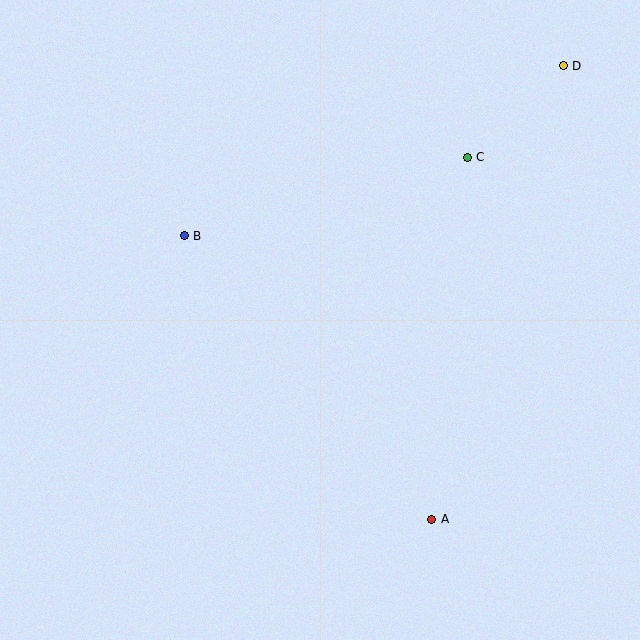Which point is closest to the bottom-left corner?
Point B is closest to the bottom-left corner.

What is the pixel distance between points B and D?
The distance between B and D is 415 pixels.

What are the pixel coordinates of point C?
Point C is at (467, 157).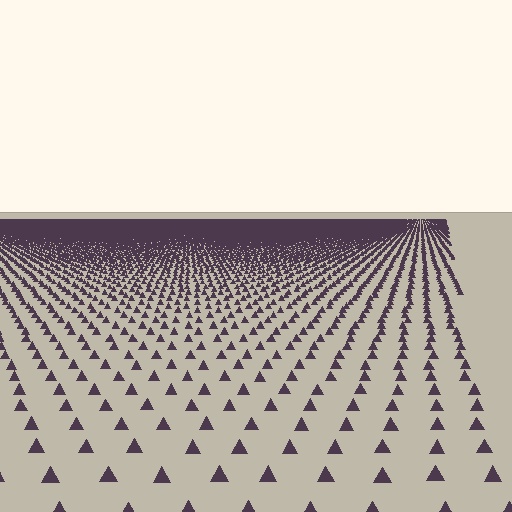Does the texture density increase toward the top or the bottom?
Density increases toward the top.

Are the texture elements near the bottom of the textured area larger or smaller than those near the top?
Larger. Near the bottom, elements are closer to the viewer and appear at a bigger on-screen size.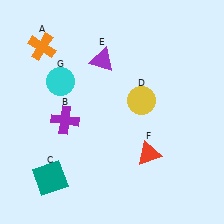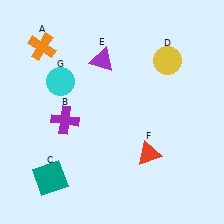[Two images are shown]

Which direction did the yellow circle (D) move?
The yellow circle (D) moved up.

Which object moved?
The yellow circle (D) moved up.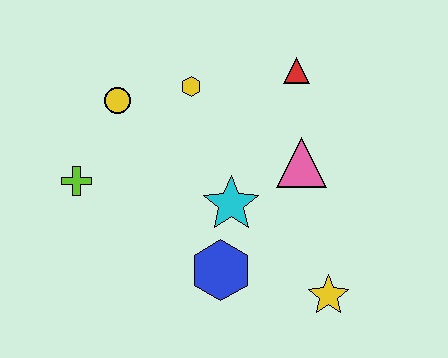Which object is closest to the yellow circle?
The yellow hexagon is closest to the yellow circle.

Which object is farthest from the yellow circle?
The yellow star is farthest from the yellow circle.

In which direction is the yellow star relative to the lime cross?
The yellow star is to the right of the lime cross.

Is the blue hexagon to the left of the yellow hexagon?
No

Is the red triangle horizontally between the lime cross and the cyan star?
No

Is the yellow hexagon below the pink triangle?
No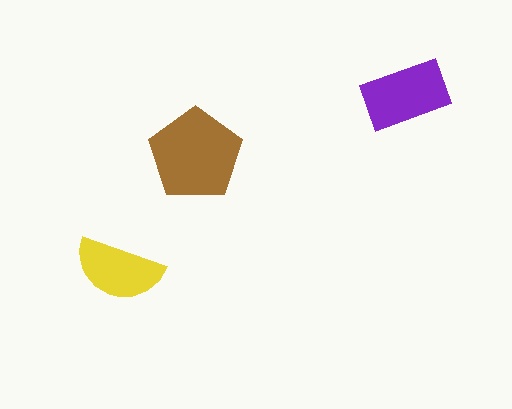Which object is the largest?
The brown pentagon.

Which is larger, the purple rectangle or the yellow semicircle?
The purple rectangle.